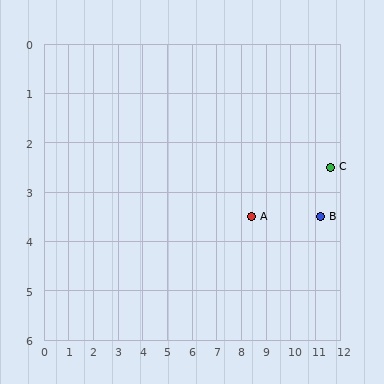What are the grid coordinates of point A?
Point A is at approximately (8.4, 3.5).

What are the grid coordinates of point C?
Point C is at approximately (11.6, 2.5).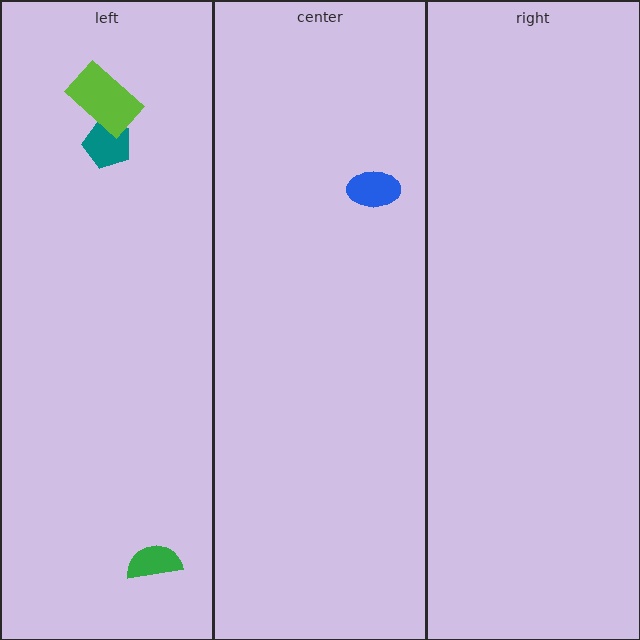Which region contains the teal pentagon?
The left region.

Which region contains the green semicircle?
The left region.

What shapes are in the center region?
The blue ellipse.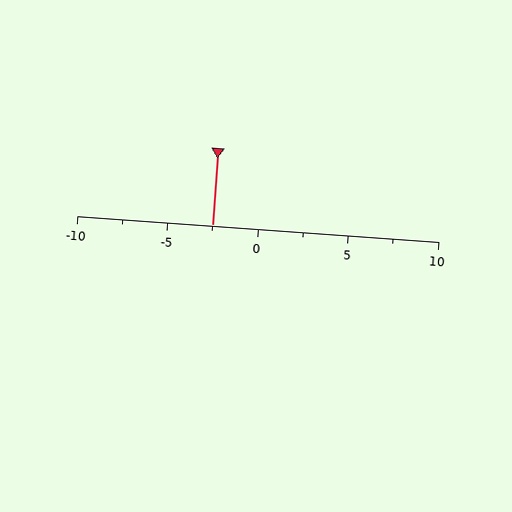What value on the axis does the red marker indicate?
The marker indicates approximately -2.5.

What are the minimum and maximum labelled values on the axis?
The axis runs from -10 to 10.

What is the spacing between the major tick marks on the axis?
The major ticks are spaced 5 apart.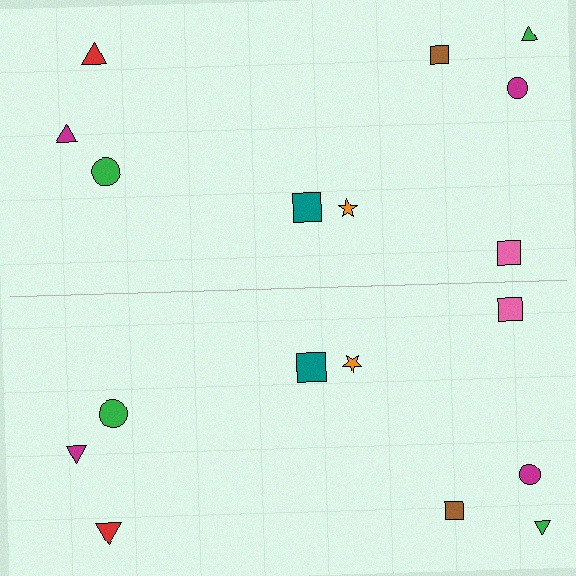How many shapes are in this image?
There are 18 shapes in this image.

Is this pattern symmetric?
Yes, this pattern has bilateral (reflection) symmetry.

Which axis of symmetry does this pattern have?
The pattern has a horizontal axis of symmetry running through the center of the image.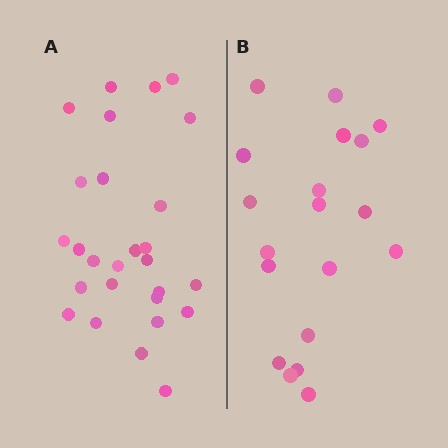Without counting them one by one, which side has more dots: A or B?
Region A (the left region) has more dots.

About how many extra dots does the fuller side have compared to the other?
Region A has roughly 8 or so more dots than region B.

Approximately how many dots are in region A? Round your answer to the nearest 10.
About 30 dots. (The exact count is 27, which rounds to 30.)